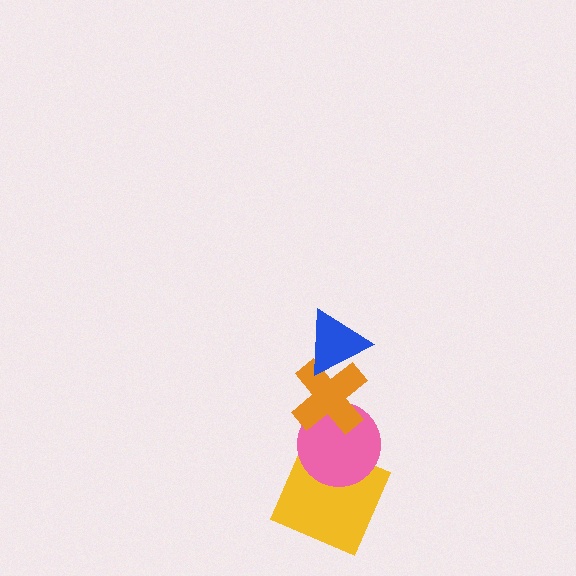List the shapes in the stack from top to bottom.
From top to bottom: the blue triangle, the orange cross, the pink circle, the yellow square.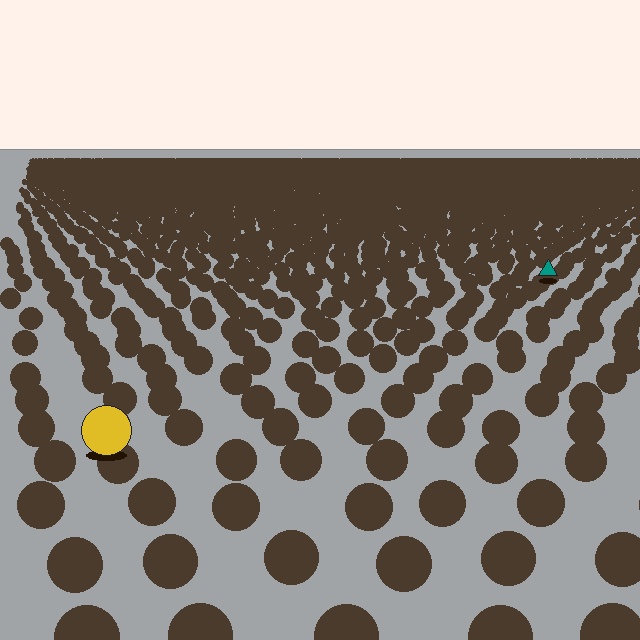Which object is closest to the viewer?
The yellow circle is closest. The texture marks near it are larger and more spread out.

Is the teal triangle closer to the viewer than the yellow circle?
No. The yellow circle is closer — you can tell from the texture gradient: the ground texture is coarser near it.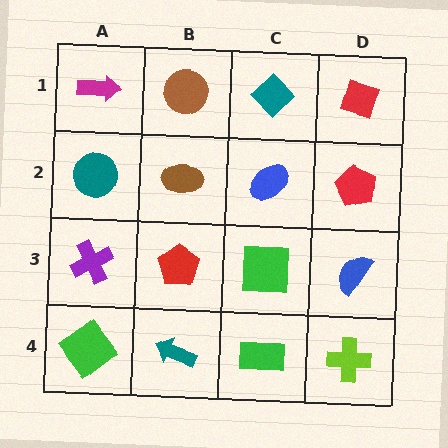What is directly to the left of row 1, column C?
A brown circle.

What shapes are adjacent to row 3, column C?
A blue ellipse (row 2, column C), a green rectangle (row 4, column C), a red pentagon (row 3, column B), a blue semicircle (row 3, column D).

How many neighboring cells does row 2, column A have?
3.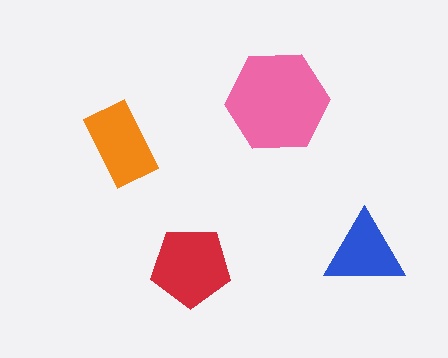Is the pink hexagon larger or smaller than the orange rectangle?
Larger.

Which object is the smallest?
The blue triangle.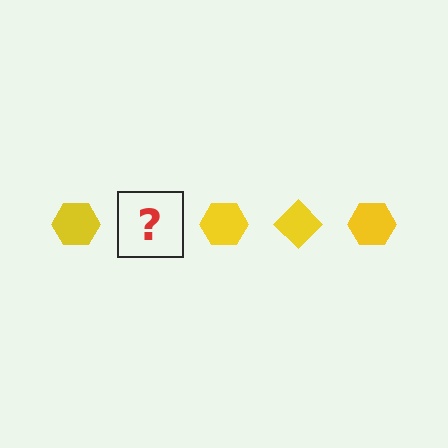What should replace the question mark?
The question mark should be replaced with a yellow diamond.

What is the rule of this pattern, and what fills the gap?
The rule is that the pattern cycles through hexagon, diamond shapes in yellow. The gap should be filled with a yellow diamond.